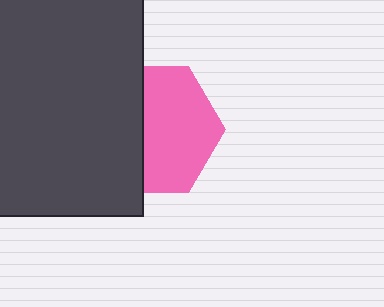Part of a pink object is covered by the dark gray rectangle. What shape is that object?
It is a hexagon.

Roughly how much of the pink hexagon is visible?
About half of it is visible (roughly 59%).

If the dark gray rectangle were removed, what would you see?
You would see the complete pink hexagon.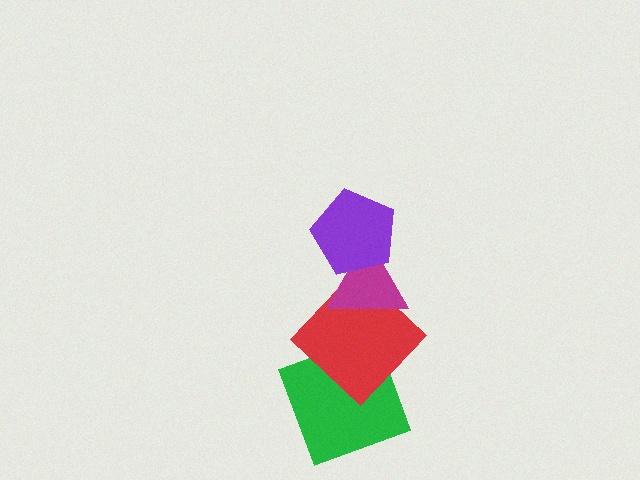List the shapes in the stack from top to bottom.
From top to bottom: the purple pentagon, the magenta triangle, the red diamond, the green square.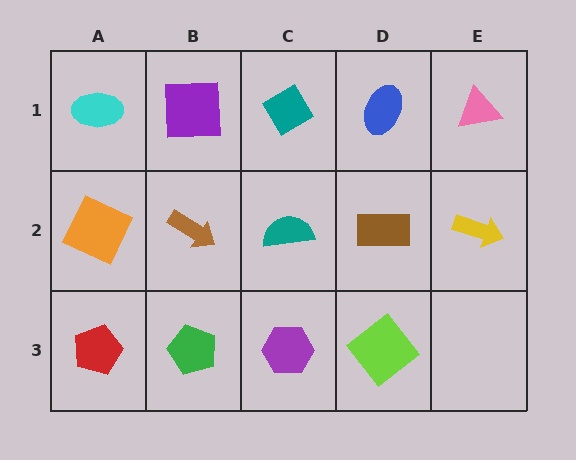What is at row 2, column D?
A brown rectangle.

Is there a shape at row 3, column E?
No, that cell is empty.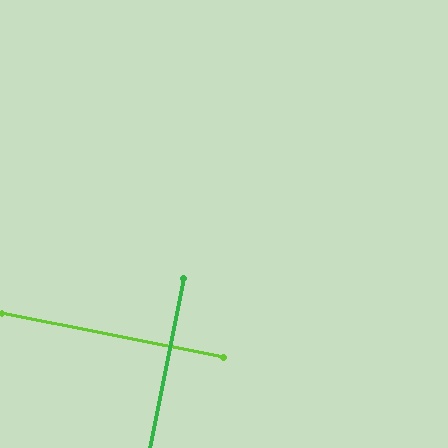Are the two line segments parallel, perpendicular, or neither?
Perpendicular — they meet at approximately 90°.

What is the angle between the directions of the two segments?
Approximately 90 degrees.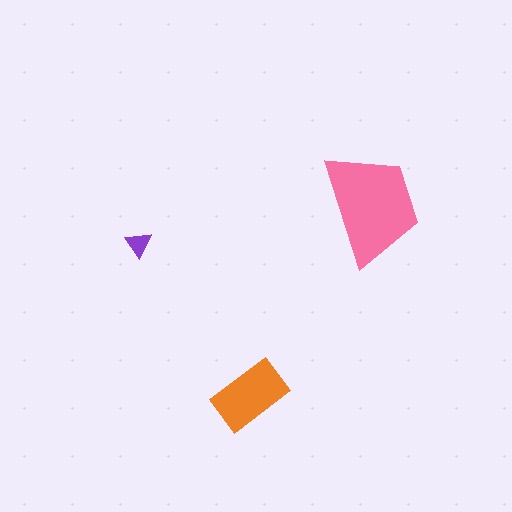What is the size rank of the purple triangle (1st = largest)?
3rd.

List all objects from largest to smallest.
The pink trapezoid, the orange rectangle, the purple triangle.